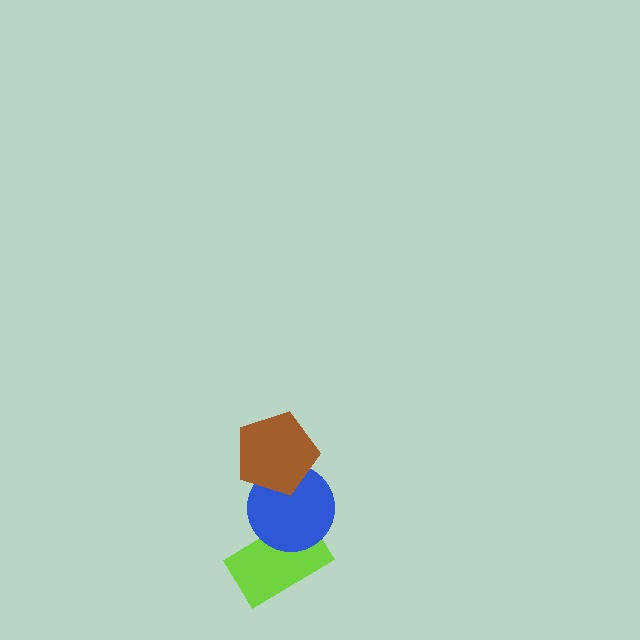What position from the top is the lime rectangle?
The lime rectangle is 3rd from the top.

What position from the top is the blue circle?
The blue circle is 2nd from the top.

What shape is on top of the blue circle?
The brown pentagon is on top of the blue circle.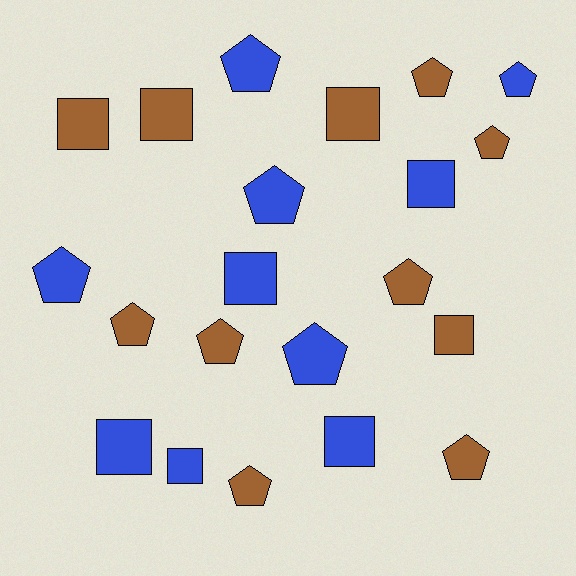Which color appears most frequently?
Brown, with 11 objects.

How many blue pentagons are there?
There are 5 blue pentagons.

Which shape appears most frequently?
Pentagon, with 12 objects.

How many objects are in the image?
There are 21 objects.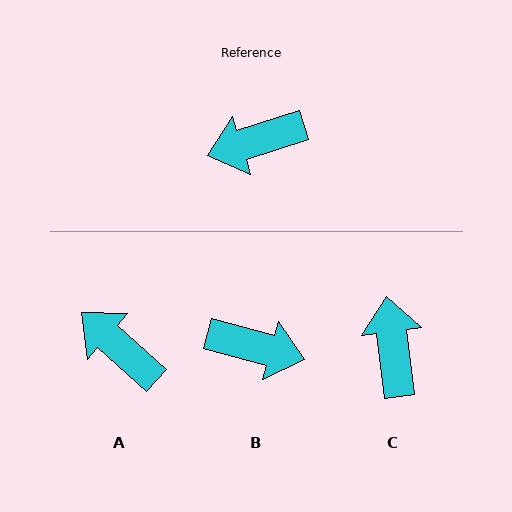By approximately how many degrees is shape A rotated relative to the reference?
Approximately 59 degrees clockwise.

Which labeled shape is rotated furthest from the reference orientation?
B, about 147 degrees away.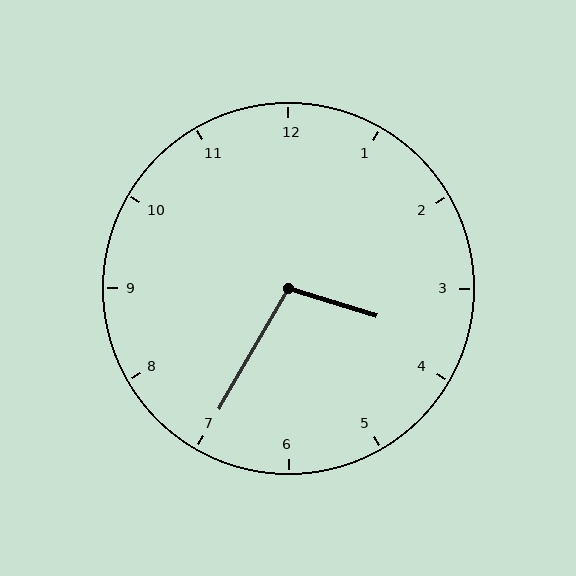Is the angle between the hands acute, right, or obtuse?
It is obtuse.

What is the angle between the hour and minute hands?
Approximately 102 degrees.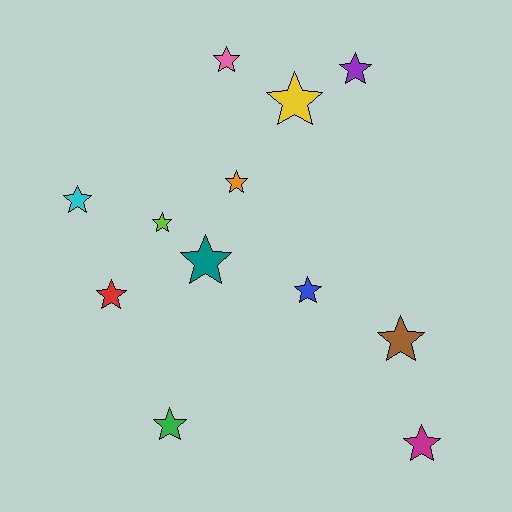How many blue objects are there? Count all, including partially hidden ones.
There is 1 blue object.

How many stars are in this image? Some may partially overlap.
There are 12 stars.